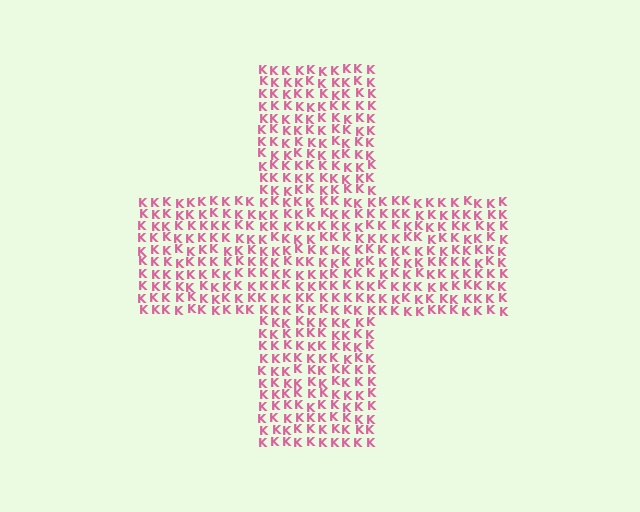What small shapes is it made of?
It is made of small letter K's.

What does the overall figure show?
The overall figure shows a cross.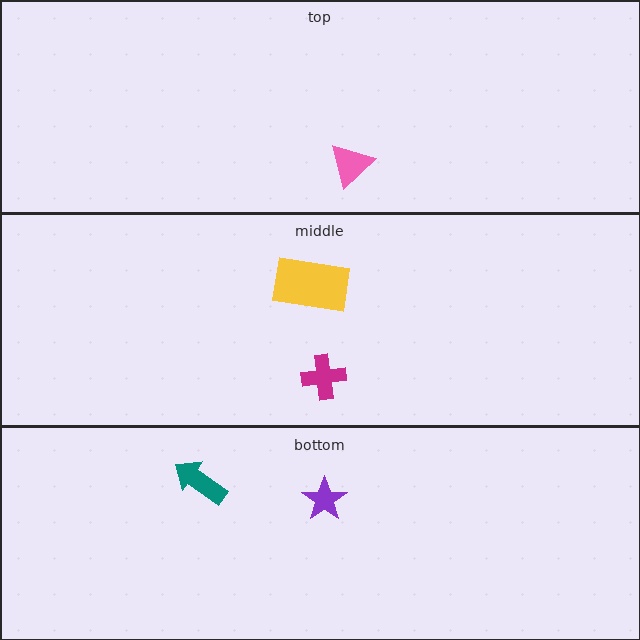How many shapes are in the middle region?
2.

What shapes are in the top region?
The pink triangle.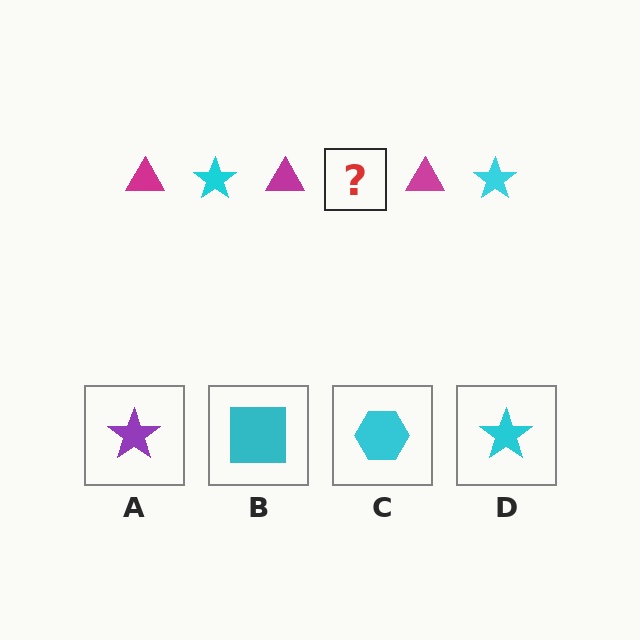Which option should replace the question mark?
Option D.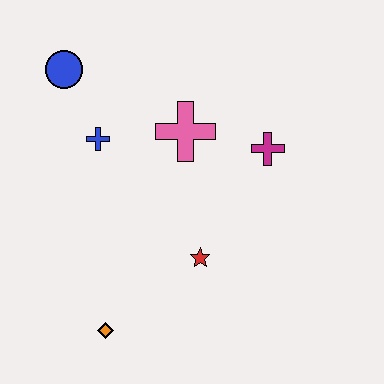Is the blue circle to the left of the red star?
Yes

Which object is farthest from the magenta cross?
The orange diamond is farthest from the magenta cross.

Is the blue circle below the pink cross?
No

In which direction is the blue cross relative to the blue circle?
The blue cross is below the blue circle.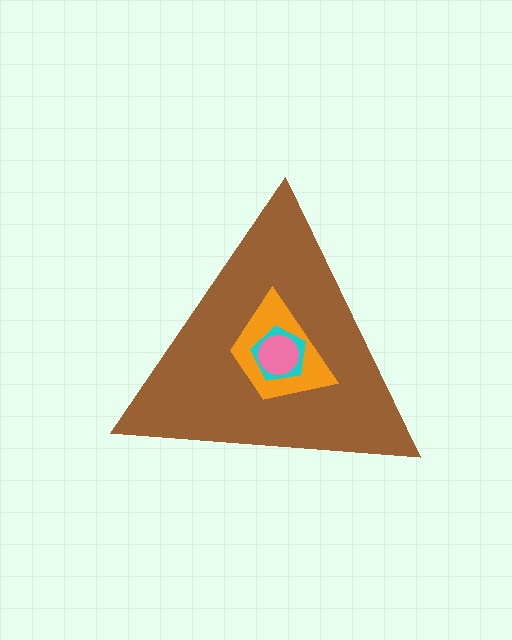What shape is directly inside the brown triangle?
The orange trapezoid.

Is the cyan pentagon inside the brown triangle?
Yes.